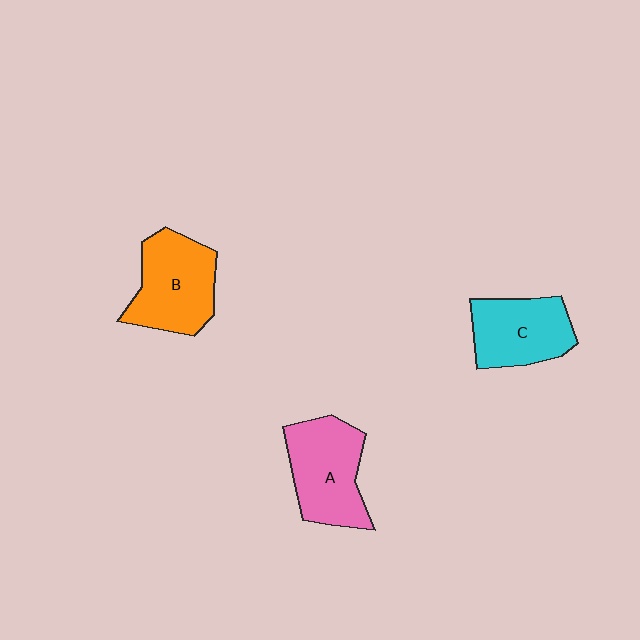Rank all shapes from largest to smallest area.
From largest to smallest: A (pink), B (orange), C (cyan).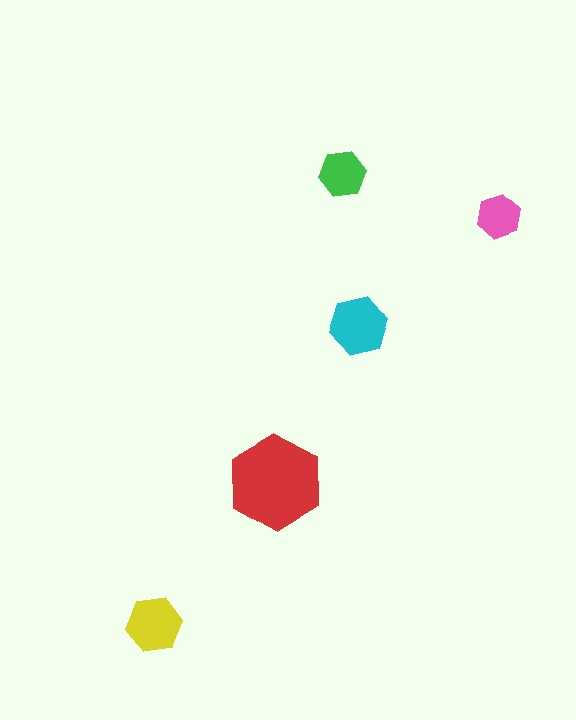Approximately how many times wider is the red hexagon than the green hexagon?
About 2 times wider.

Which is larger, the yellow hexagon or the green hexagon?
The yellow one.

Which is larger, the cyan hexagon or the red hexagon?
The red one.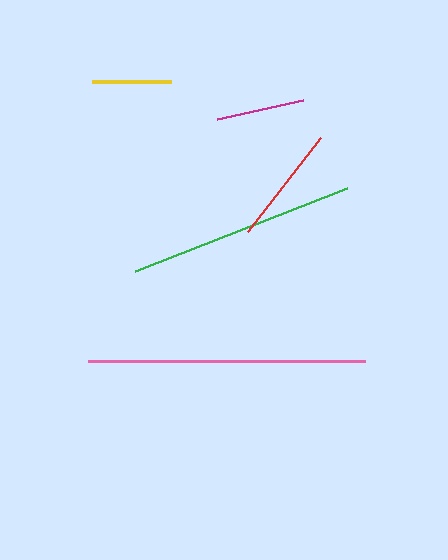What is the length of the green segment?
The green segment is approximately 228 pixels long.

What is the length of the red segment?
The red segment is approximately 120 pixels long.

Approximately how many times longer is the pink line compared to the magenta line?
The pink line is approximately 3.1 times the length of the magenta line.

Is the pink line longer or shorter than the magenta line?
The pink line is longer than the magenta line.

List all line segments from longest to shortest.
From longest to shortest: pink, green, red, magenta, yellow.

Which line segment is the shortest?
The yellow line is the shortest at approximately 79 pixels.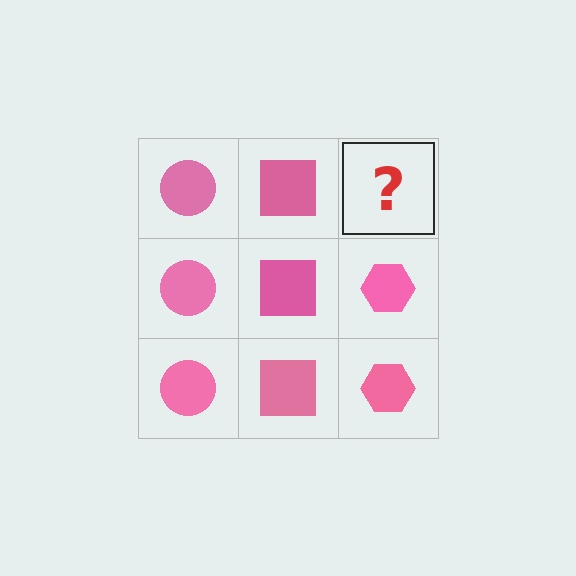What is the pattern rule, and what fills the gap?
The rule is that each column has a consistent shape. The gap should be filled with a pink hexagon.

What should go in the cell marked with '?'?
The missing cell should contain a pink hexagon.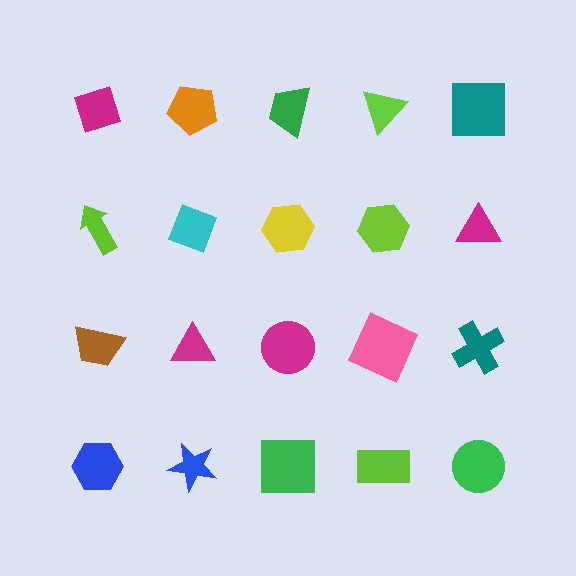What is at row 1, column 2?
An orange pentagon.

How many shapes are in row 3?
5 shapes.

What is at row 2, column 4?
A lime hexagon.